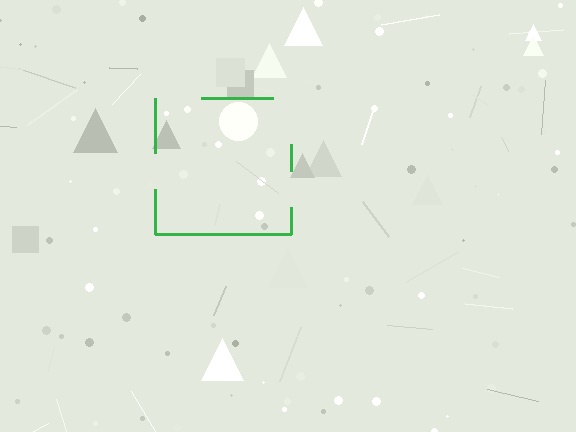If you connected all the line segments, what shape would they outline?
They would outline a square.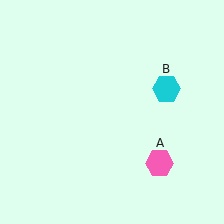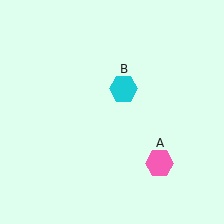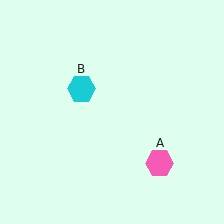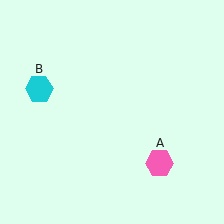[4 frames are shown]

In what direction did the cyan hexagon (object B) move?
The cyan hexagon (object B) moved left.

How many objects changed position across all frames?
1 object changed position: cyan hexagon (object B).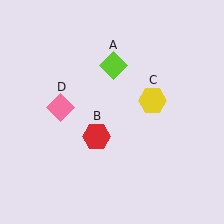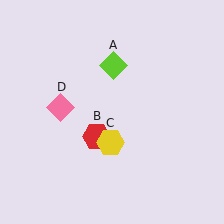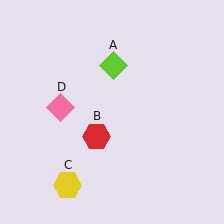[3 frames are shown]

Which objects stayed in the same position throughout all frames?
Lime diamond (object A) and red hexagon (object B) and pink diamond (object D) remained stationary.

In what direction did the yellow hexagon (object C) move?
The yellow hexagon (object C) moved down and to the left.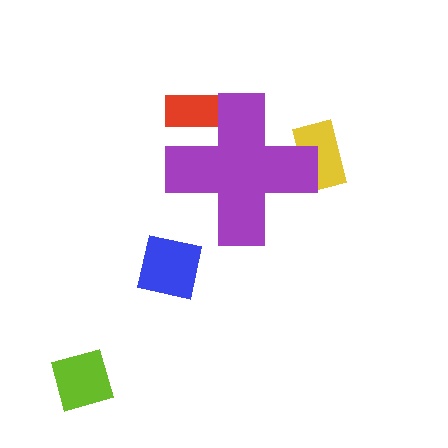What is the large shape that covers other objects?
A purple cross.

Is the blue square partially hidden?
No, the blue square is fully visible.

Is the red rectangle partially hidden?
Yes, the red rectangle is partially hidden behind the purple cross.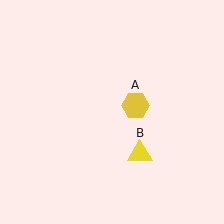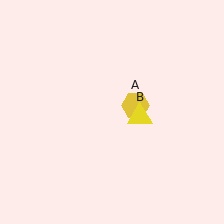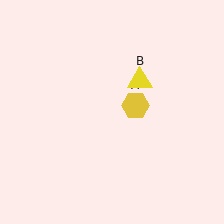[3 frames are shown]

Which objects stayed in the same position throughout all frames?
Yellow hexagon (object A) remained stationary.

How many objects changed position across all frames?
1 object changed position: yellow triangle (object B).